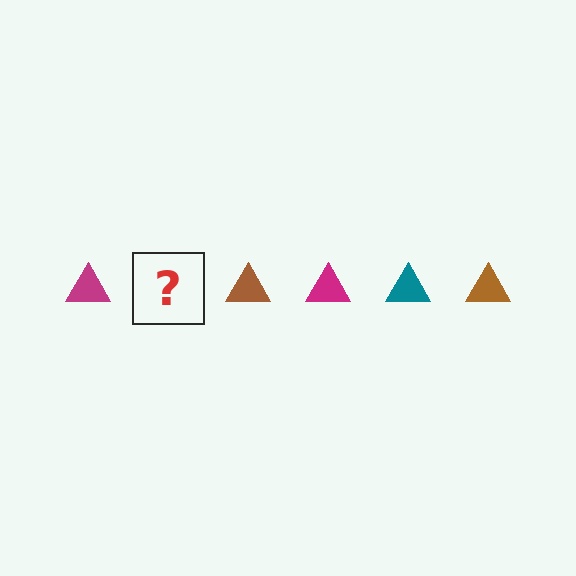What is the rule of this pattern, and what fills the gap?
The rule is that the pattern cycles through magenta, teal, brown triangles. The gap should be filled with a teal triangle.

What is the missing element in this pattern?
The missing element is a teal triangle.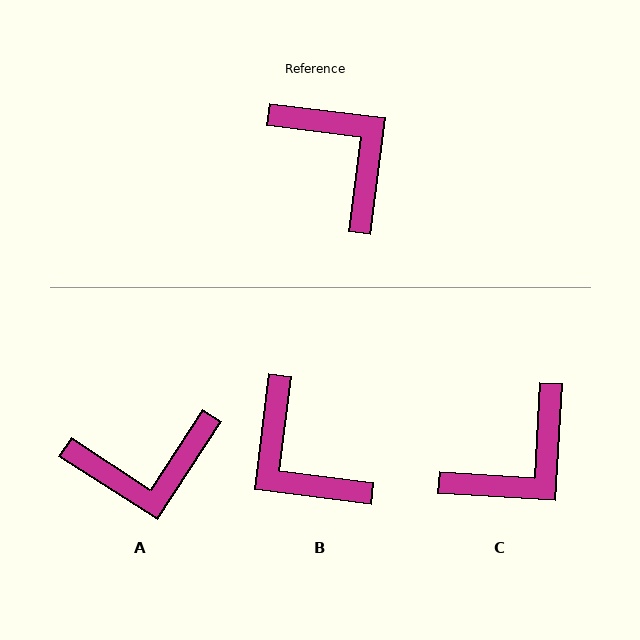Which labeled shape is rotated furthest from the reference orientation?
B, about 180 degrees away.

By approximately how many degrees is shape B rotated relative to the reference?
Approximately 180 degrees clockwise.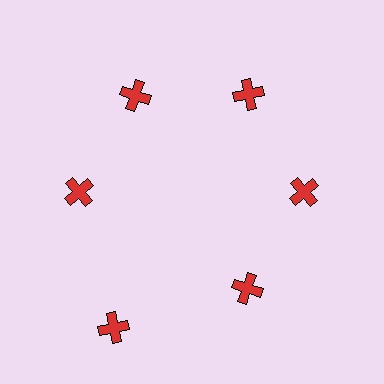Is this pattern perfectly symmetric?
No. The 6 red crosses are arranged in a ring, but one element near the 7 o'clock position is pushed outward from the center, breaking the 6-fold rotational symmetry.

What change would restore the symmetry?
The symmetry would be restored by moving it inward, back onto the ring so that all 6 crosses sit at equal angles and equal distance from the center.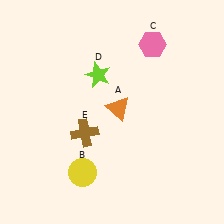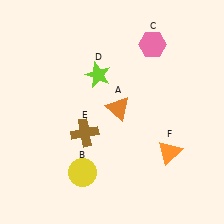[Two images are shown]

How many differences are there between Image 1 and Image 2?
There is 1 difference between the two images.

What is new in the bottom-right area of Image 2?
An orange triangle (F) was added in the bottom-right area of Image 2.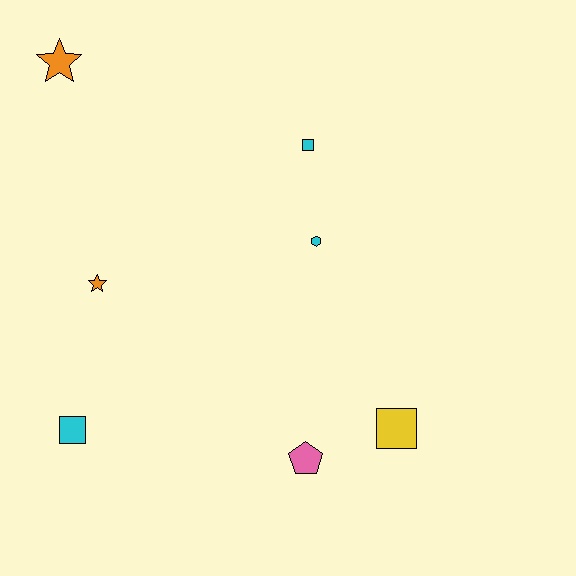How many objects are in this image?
There are 7 objects.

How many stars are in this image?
There are 2 stars.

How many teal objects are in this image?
There are no teal objects.